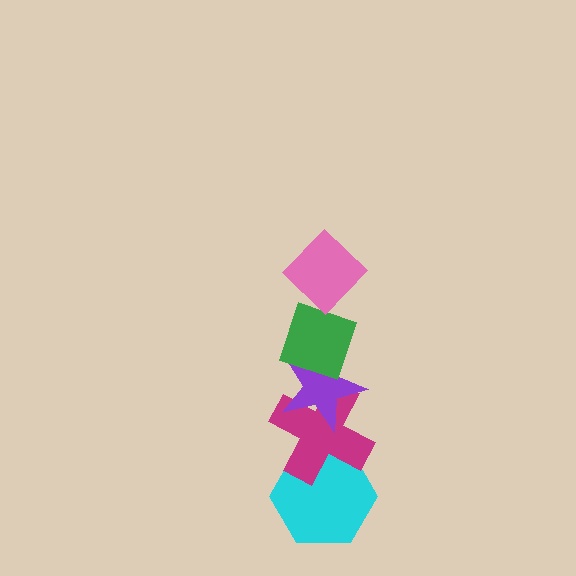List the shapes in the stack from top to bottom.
From top to bottom: the pink diamond, the green diamond, the purple star, the magenta cross, the cyan hexagon.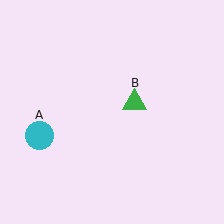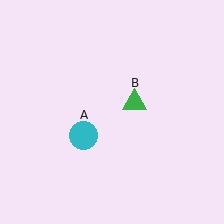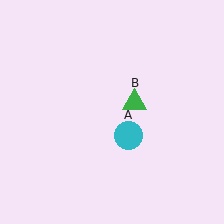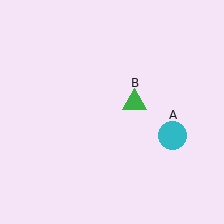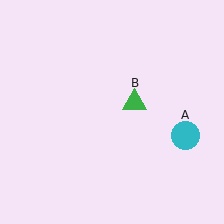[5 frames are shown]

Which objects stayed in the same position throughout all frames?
Green triangle (object B) remained stationary.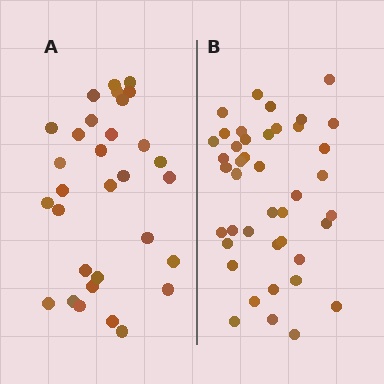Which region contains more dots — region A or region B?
Region B (the right region) has more dots.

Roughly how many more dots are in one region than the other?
Region B has roughly 12 or so more dots than region A.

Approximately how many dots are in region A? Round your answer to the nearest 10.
About 30 dots. (The exact count is 31, which rounds to 30.)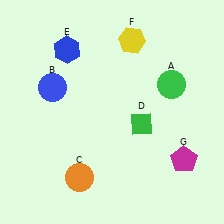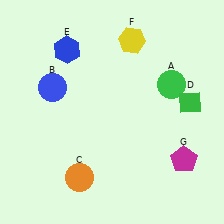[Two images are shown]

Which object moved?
The green diamond (D) moved right.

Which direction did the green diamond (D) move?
The green diamond (D) moved right.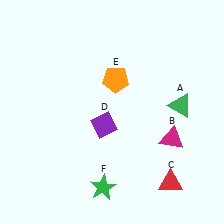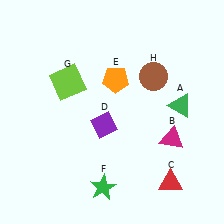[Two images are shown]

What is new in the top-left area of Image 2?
A lime square (G) was added in the top-left area of Image 2.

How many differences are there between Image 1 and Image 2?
There are 2 differences between the two images.